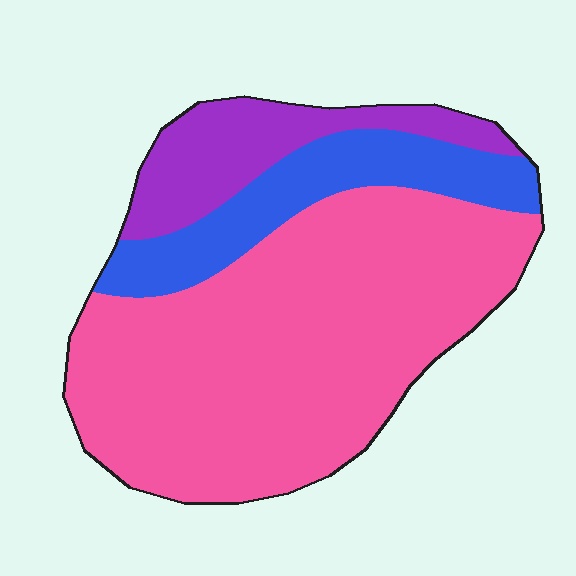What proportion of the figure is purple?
Purple covers 15% of the figure.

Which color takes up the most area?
Pink, at roughly 65%.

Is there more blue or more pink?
Pink.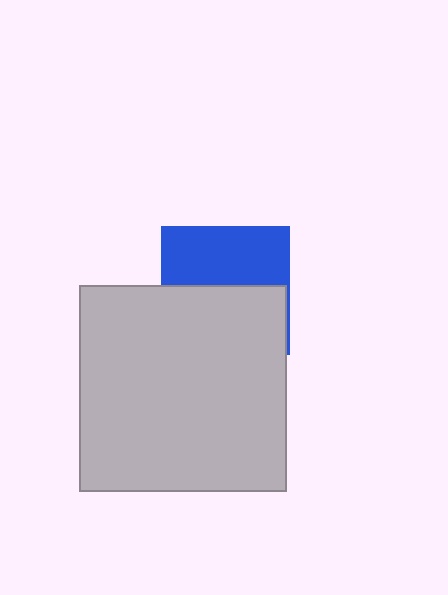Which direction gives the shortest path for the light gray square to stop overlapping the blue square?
Moving down gives the shortest separation.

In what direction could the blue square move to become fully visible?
The blue square could move up. That would shift it out from behind the light gray square entirely.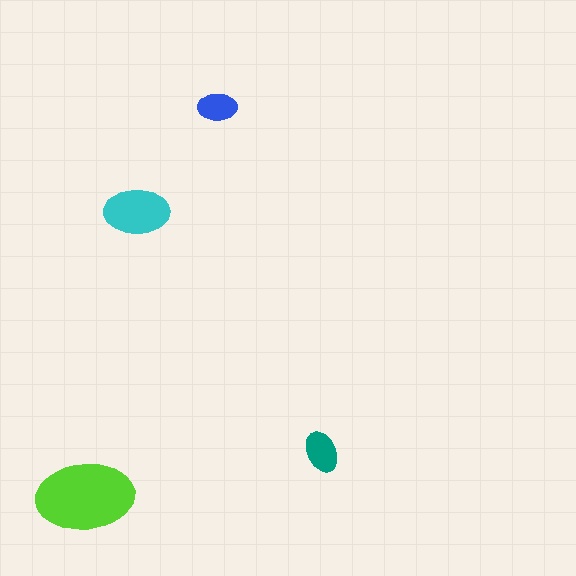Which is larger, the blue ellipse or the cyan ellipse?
The cyan one.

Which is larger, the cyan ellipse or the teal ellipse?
The cyan one.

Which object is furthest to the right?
The teal ellipse is rightmost.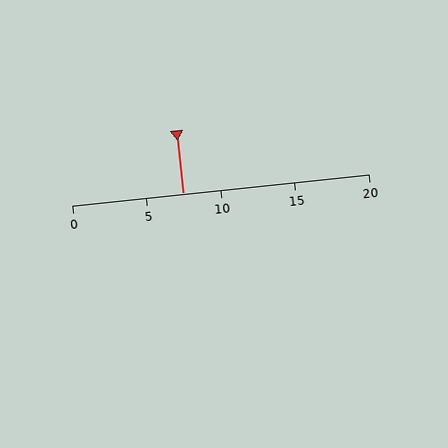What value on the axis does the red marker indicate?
The marker indicates approximately 7.5.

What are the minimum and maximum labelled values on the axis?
The axis runs from 0 to 20.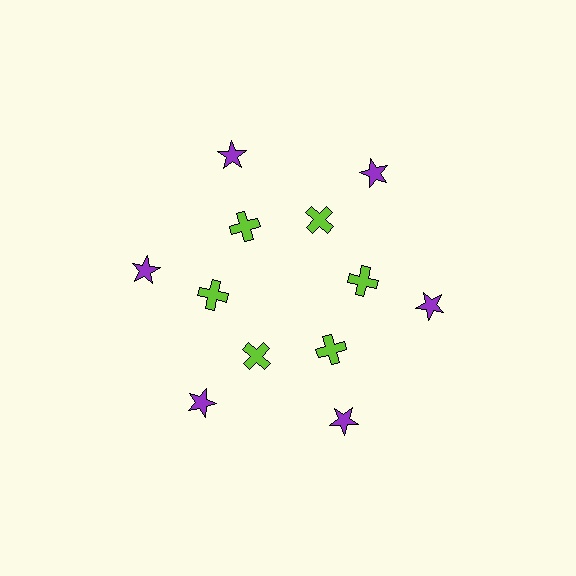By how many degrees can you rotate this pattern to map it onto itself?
The pattern maps onto itself every 60 degrees of rotation.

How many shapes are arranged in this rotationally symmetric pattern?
There are 12 shapes, arranged in 6 groups of 2.